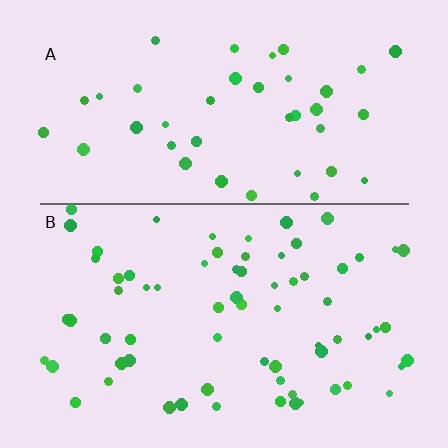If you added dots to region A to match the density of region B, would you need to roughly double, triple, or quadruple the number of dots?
Approximately double.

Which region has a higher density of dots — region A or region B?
B (the bottom).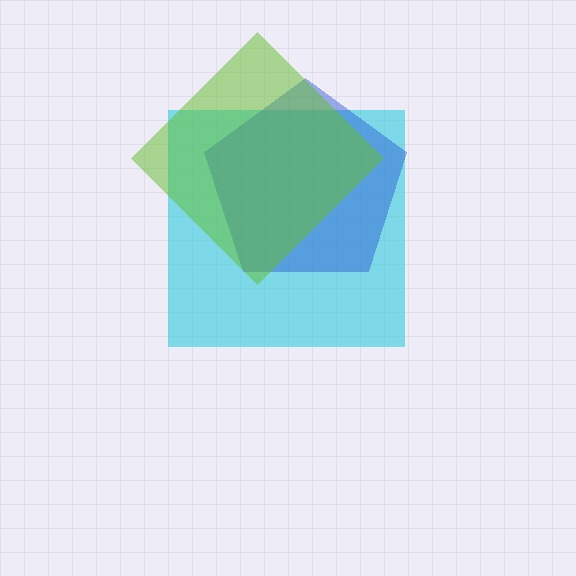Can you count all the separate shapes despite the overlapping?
Yes, there are 3 separate shapes.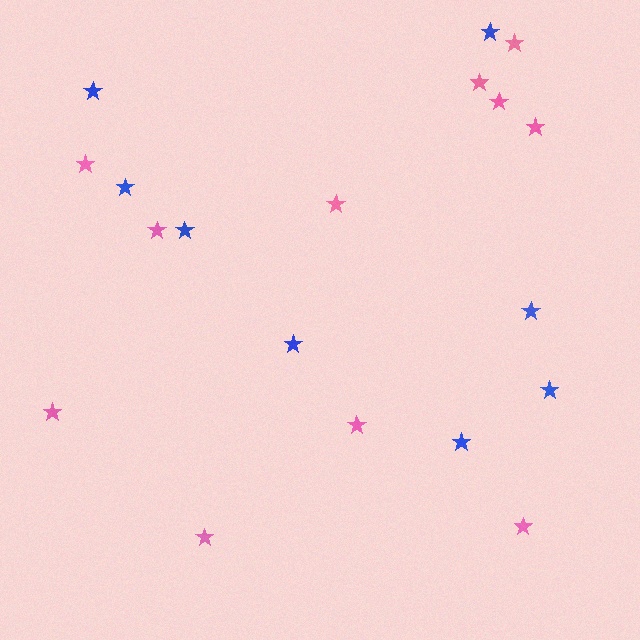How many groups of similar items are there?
There are 2 groups: one group of blue stars (8) and one group of pink stars (11).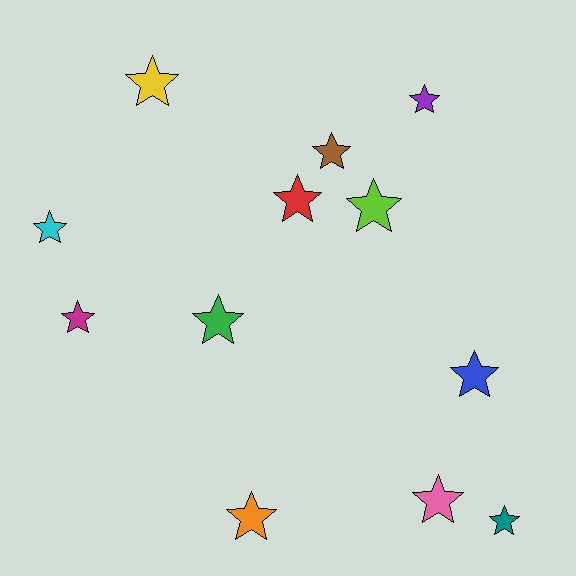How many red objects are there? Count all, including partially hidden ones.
There is 1 red object.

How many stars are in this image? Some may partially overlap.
There are 12 stars.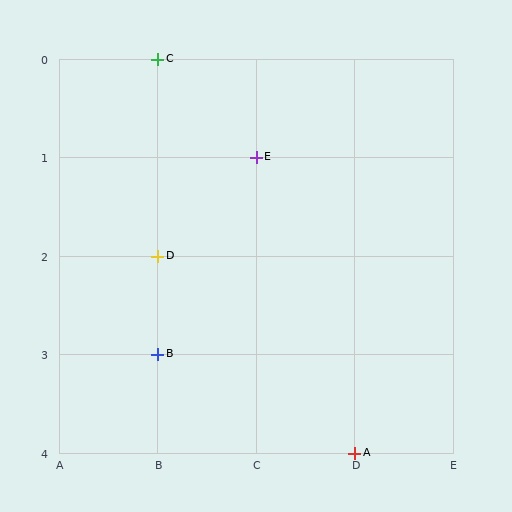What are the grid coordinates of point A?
Point A is at grid coordinates (D, 4).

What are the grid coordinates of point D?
Point D is at grid coordinates (B, 2).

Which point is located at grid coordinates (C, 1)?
Point E is at (C, 1).